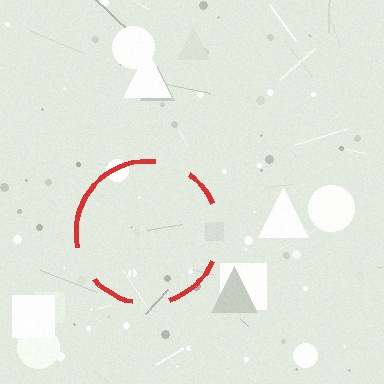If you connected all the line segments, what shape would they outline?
They would outline a circle.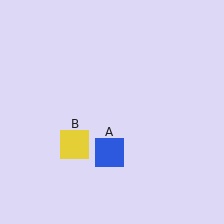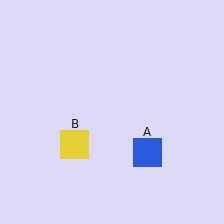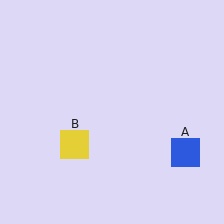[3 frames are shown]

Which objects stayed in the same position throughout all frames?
Yellow square (object B) remained stationary.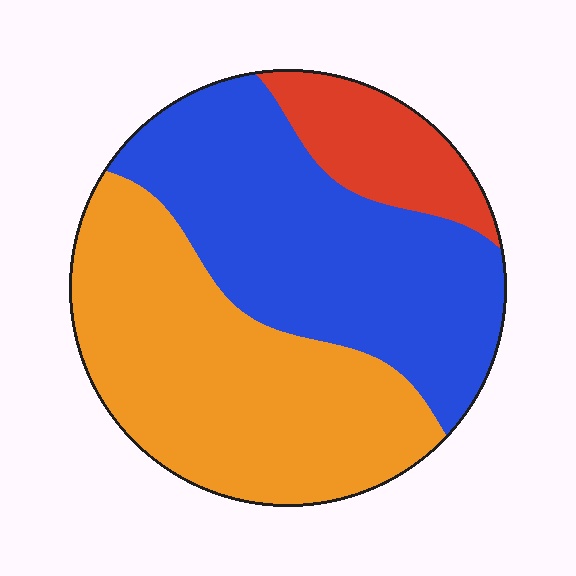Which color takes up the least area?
Red, at roughly 15%.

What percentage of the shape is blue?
Blue takes up about two fifths (2/5) of the shape.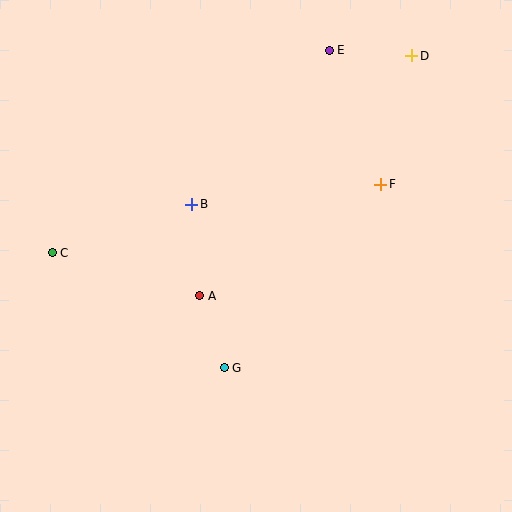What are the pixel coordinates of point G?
Point G is at (224, 368).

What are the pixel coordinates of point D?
Point D is at (412, 56).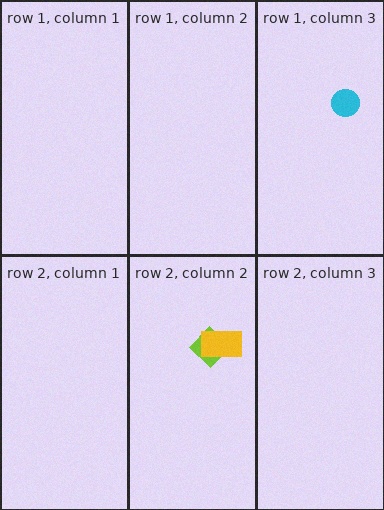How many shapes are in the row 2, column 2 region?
2.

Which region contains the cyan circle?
The row 1, column 3 region.